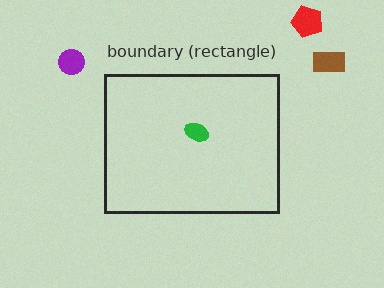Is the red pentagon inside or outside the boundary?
Outside.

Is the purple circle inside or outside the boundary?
Outside.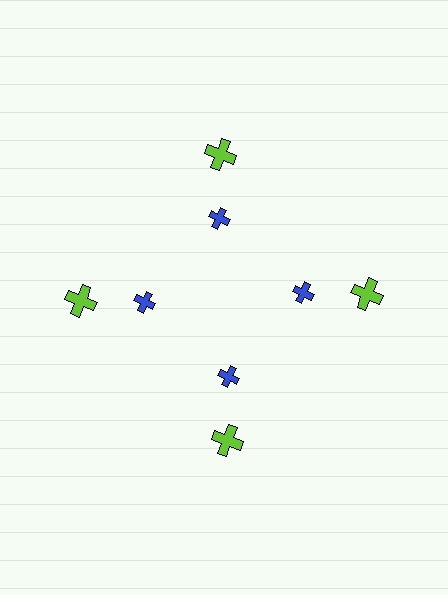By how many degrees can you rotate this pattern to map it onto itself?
The pattern maps onto itself every 90 degrees of rotation.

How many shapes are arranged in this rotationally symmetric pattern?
There are 8 shapes, arranged in 4 groups of 2.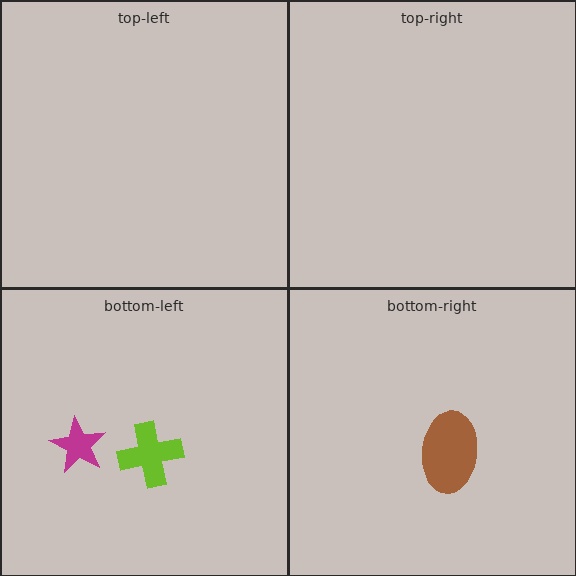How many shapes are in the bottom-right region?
1.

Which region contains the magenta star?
The bottom-left region.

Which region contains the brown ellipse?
The bottom-right region.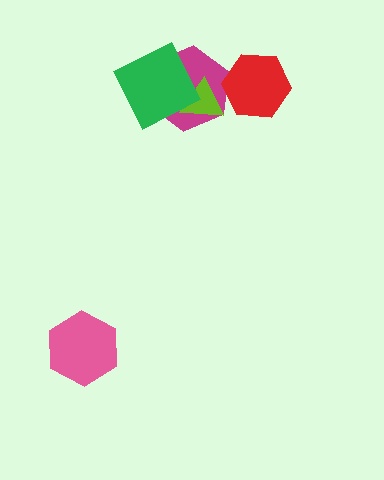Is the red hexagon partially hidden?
No, no other shape covers it.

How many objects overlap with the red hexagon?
1 object overlaps with the red hexagon.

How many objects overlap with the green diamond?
2 objects overlap with the green diamond.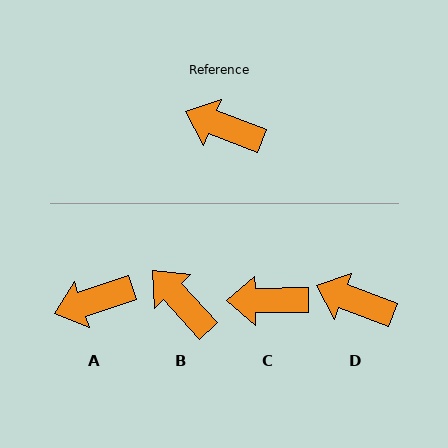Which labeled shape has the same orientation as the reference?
D.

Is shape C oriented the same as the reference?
No, it is off by about 22 degrees.